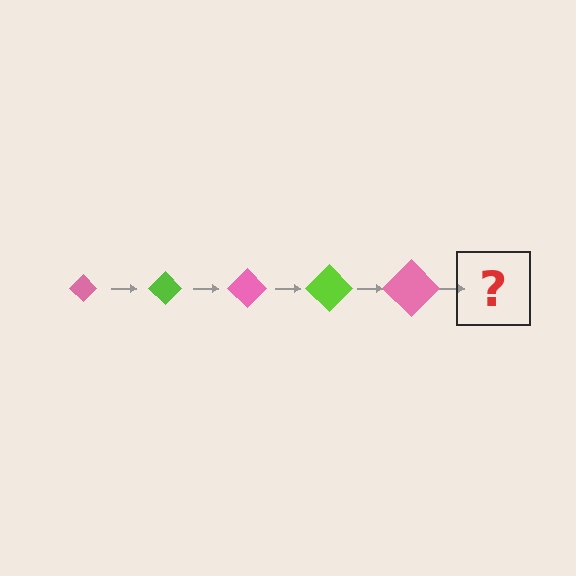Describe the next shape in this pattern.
It should be a lime diamond, larger than the previous one.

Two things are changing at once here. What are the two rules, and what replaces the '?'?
The two rules are that the diamond grows larger each step and the color cycles through pink and lime. The '?' should be a lime diamond, larger than the previous one.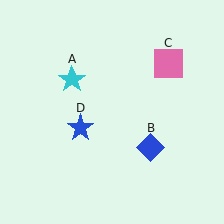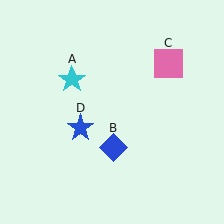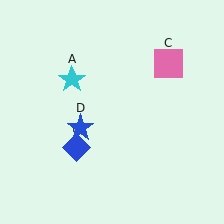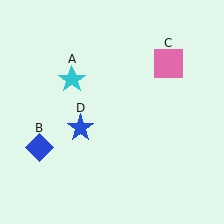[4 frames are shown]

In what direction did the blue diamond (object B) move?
The blue diamond (object B) moved left.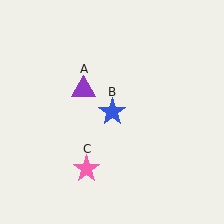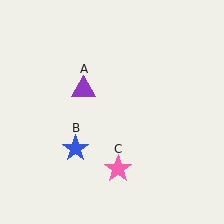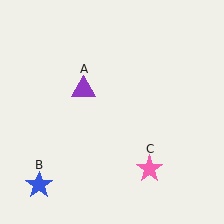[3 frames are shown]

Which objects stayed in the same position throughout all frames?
Purple triangle (object A) remained stationary.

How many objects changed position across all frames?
2 objects changed position: blue star (object B), pink star (object C).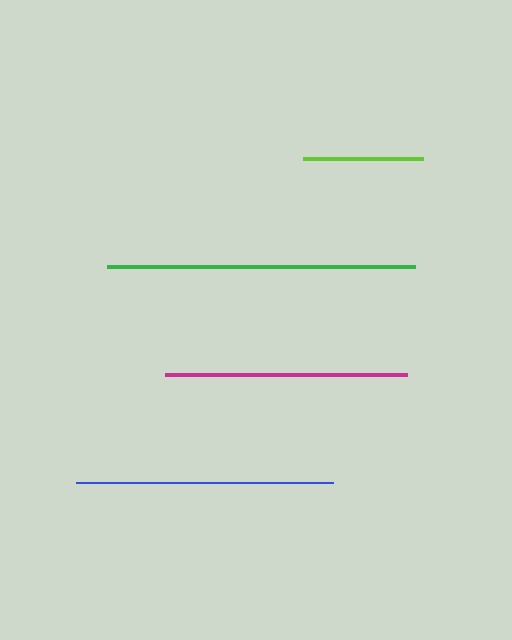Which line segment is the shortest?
The lime line is the shortest at approximately 120 pixels.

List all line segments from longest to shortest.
From longest to shortest: green, blue, magenta, lime.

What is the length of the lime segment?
The lime segment is approximately 120 pixels long.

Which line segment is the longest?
The green line is the longest at approximately 308 pixels.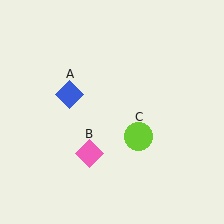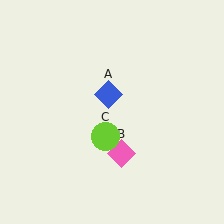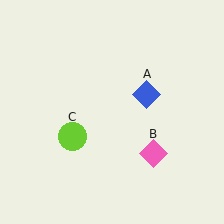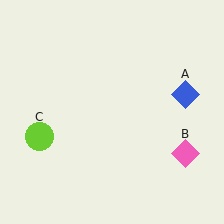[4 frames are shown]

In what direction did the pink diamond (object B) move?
The pink diamond (object B) moved right.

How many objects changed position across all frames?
3 objects changed position: blue diamond (object A), pink diamond (object B), lime circle (object C).